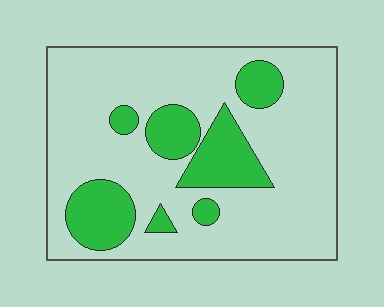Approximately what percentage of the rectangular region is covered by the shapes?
Approximately 25%.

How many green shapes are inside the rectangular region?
7.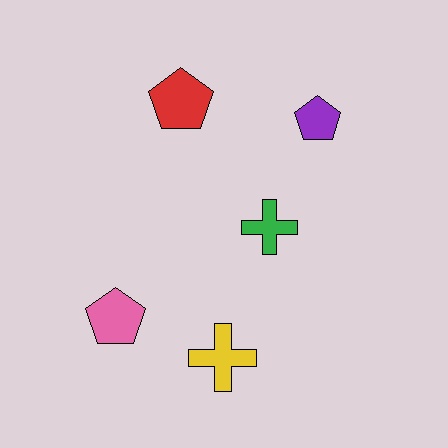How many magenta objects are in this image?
There are no magenta objects.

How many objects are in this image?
There are 5 objects.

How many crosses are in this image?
There are 2 crosses.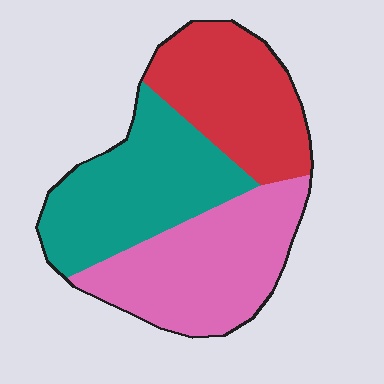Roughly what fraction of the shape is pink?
Pink covers roughly 35% of the shape.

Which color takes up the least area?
Red, at roughly 30%.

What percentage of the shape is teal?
Teal covers 35% of the shape.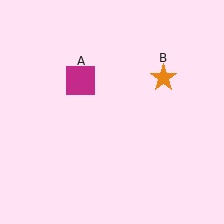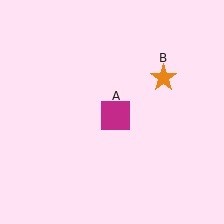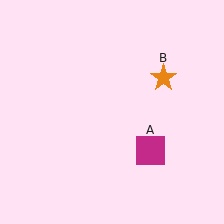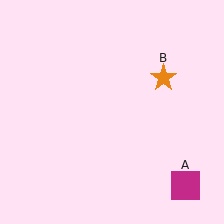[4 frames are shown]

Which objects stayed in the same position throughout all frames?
Orange star (object B) remained stationary.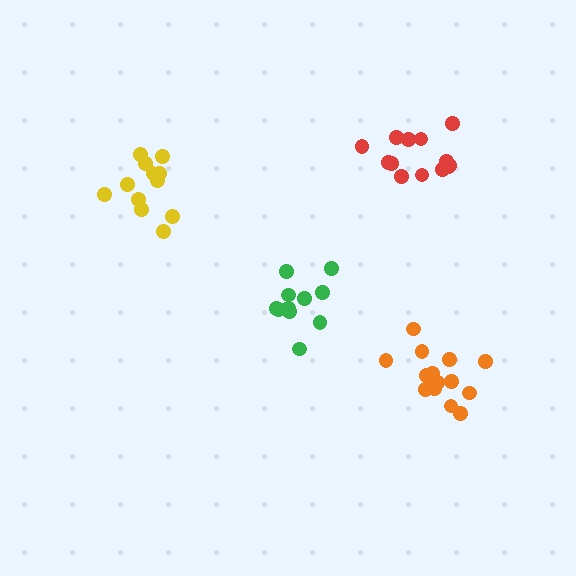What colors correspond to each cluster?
The clusters are colored: green, yellow, orange, red.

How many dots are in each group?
Group 1: 11 dots, Group 2: 12 dots, Group 3: 16 dots, Group 4: 13 dots (52 total).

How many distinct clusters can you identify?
There are 4 distinct clusters.